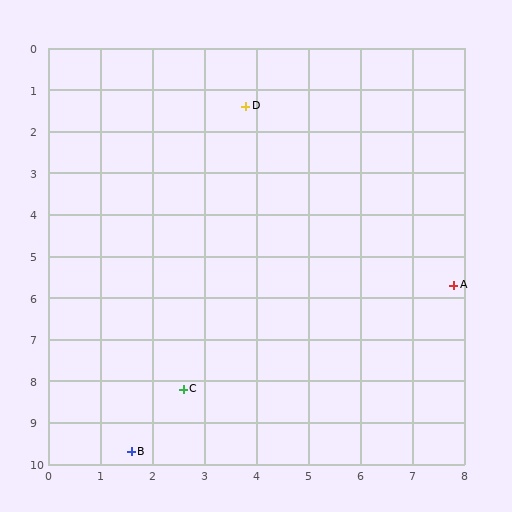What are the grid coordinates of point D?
Point D is at approximately (3.8, 1.4).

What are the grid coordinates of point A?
Point A is at approximately (7.8, 5.7).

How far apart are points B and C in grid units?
Points B and C are about 1.8 grid units apart.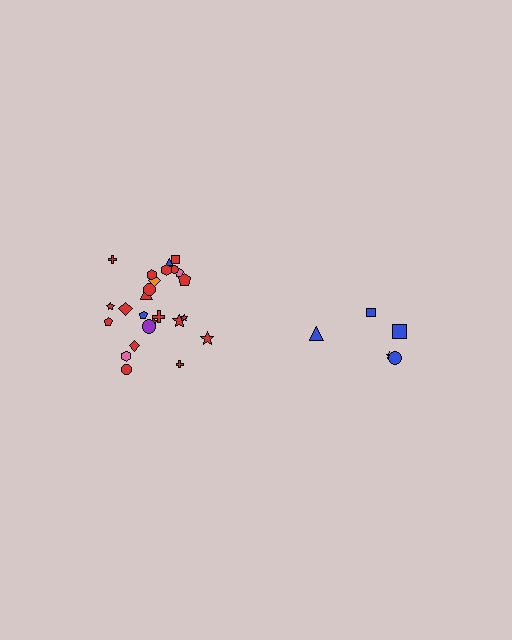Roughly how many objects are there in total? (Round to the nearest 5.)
Roughly 30 objects in total.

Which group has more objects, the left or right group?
The left group.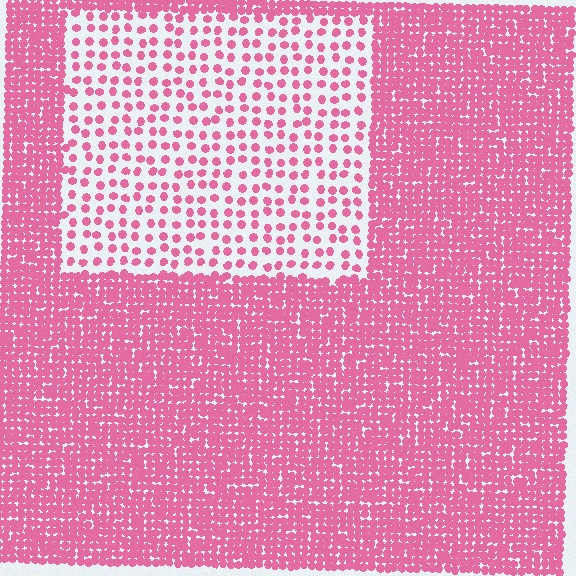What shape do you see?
I see a rectangle.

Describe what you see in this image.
The image contains small pink elements arranged at two different densities. A rectangle-shaped region is visible where the elements are less densely packed than the surrounding area.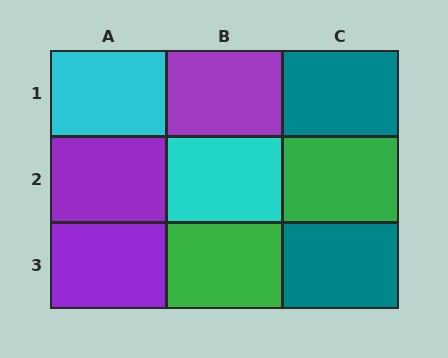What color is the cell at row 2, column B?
Cyan.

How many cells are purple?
3 cells are purple.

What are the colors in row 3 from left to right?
Purple, green, teal.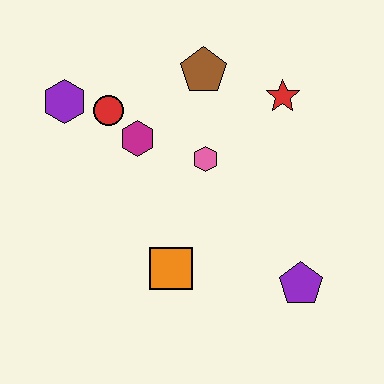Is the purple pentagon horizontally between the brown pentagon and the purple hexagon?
No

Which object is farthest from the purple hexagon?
The purple pentagon is farthest from the purple hexagon.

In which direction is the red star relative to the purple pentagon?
The red star is above the purple pentagon.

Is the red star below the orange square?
No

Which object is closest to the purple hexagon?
The red circle is closest to the purple hexagon.